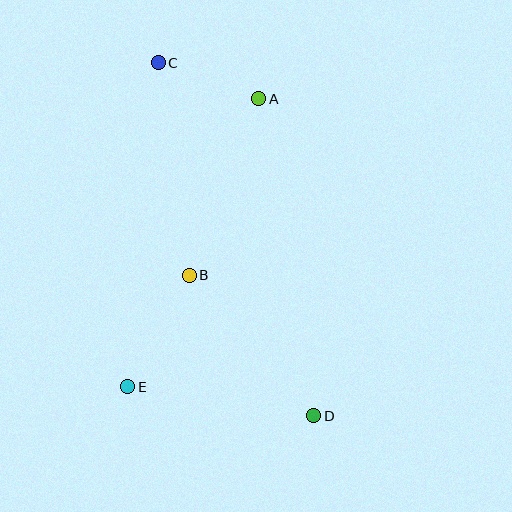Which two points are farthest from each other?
Points C and D are farthest from each other.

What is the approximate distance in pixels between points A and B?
The distance between A and B is approximately 190 pixels.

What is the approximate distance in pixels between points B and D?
The distance between B and D is approximately 188 pixels.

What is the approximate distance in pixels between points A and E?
The distance between A and E is approximately 316 pixels.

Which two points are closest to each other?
Points A and C are closest to each other.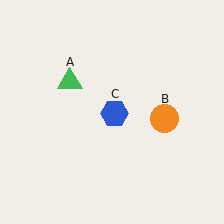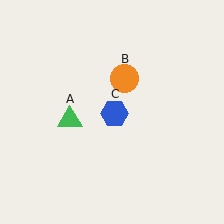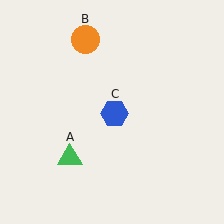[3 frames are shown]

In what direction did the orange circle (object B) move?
The orange circle (object B) moved up and to the left.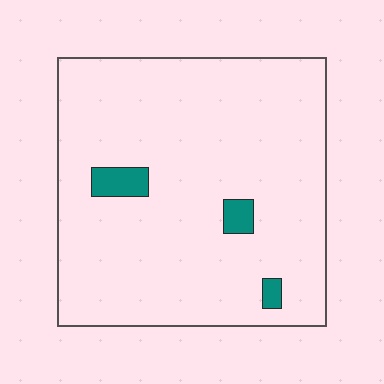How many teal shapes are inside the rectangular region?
3.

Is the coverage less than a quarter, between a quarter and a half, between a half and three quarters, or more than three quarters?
Less than a quarter.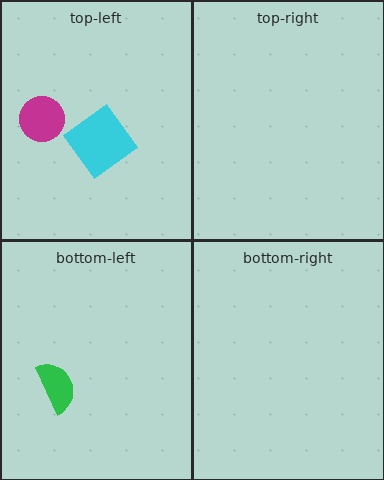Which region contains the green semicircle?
The bottom-left region.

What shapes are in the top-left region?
The cyan diamond, the magenta circle.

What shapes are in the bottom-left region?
The green semicircle.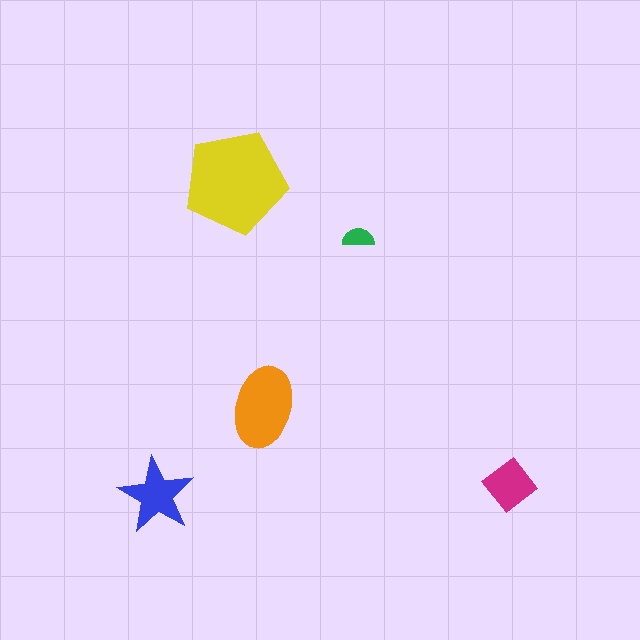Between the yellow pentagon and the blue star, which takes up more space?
The yellow pentagon.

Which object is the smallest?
The green semicircle.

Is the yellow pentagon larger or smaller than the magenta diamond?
Larger.